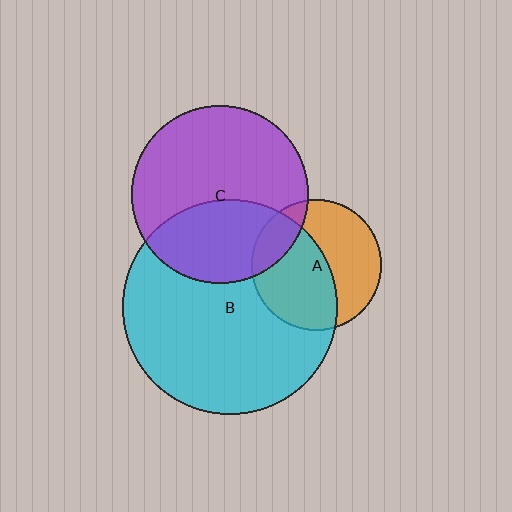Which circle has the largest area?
Circle B (cyan).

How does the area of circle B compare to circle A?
Approximately 2.7 times.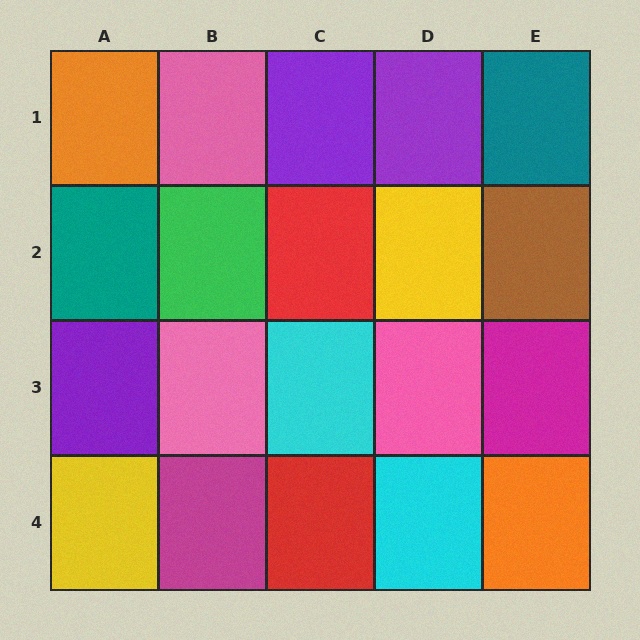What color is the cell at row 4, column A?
Yellow.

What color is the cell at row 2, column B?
Green.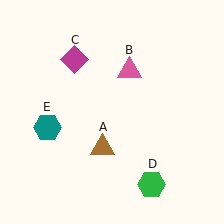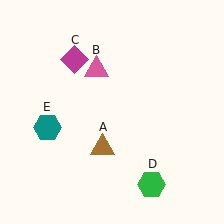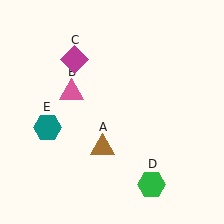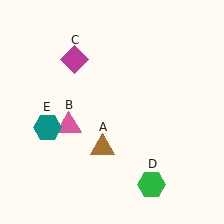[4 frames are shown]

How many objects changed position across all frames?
1 object changed position: pink triangle (object B).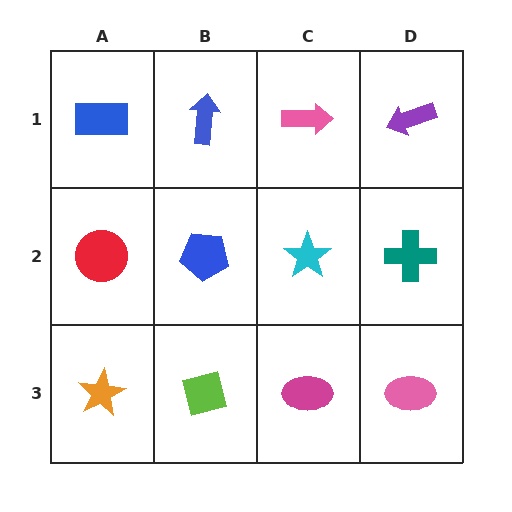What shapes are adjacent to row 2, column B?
A blue arrow (row 1, column B), a lime square (row 3, column B), a red circle (row 2, column A), a cyan star (row 2, column C).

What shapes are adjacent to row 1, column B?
A blue pentagon (row 2, column B), a blue rectangle (row 1, column A), a pink arrow (row 1, column C).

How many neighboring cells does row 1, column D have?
2.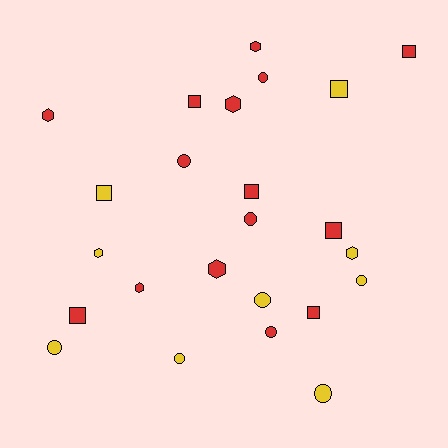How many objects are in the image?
There are 24 objects.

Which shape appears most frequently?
Circle, with 9 objects.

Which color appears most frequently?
Red, with 15 objects.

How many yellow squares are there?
There are 2 yellow squares.